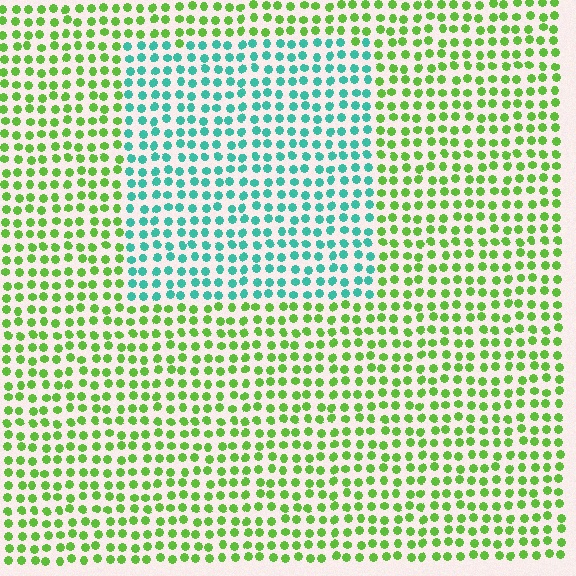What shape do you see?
I see a rectangle.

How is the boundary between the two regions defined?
The boundary is defined purely by a slight shift in hue (about 65 degrees). Spacing, size, and orientation are identical on both sides.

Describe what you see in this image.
The image is filled with small lime elements in a uniform arrangement. A rectangle-shaped region is visible where the elements are tinted to a slightly different hue, forming a subtle color boundary.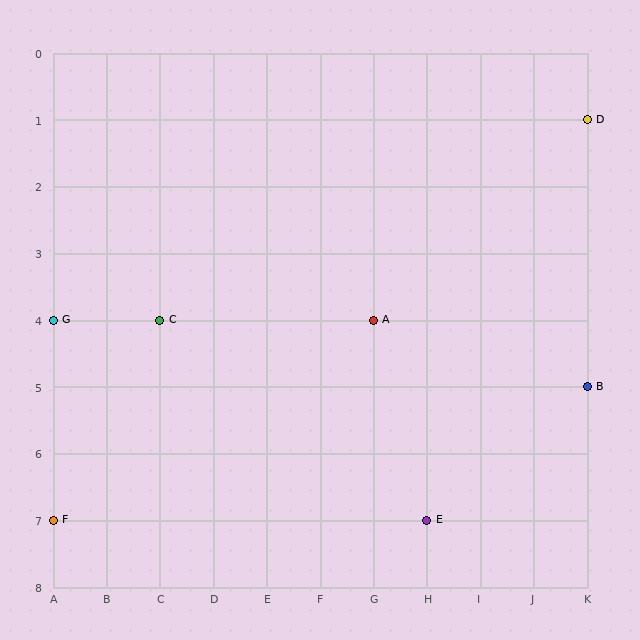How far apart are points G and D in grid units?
Points G and D are 10 columns and 3 rows apart (about 10.4 grid units diagonally).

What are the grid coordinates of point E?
Point E is at grid coordinates (H, 7).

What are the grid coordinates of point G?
Point G is at grid coordinates (A, 4).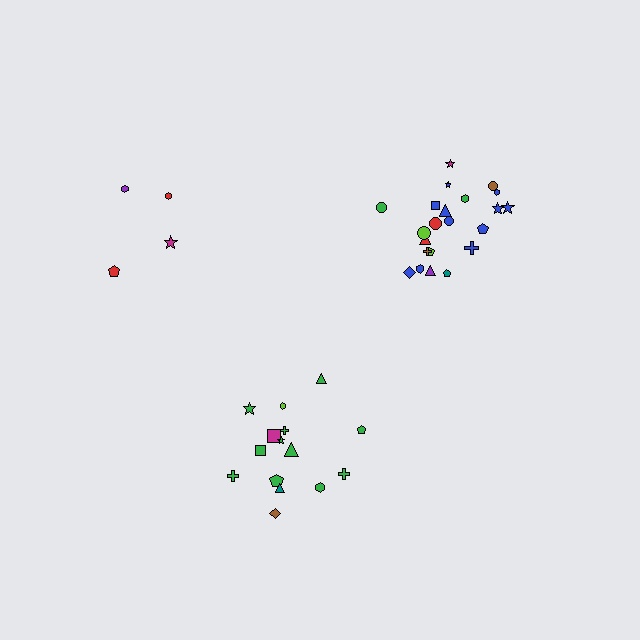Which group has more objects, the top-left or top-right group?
The top-right group.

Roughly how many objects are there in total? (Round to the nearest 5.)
Roughly 40 objects in total.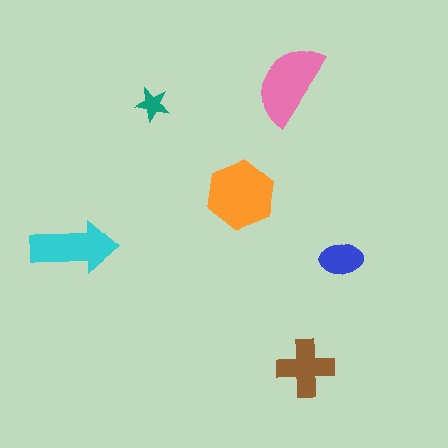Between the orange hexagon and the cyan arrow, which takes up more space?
The orange hexagon.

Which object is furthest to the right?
The blue ellipse is rightmost.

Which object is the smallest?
The teal star.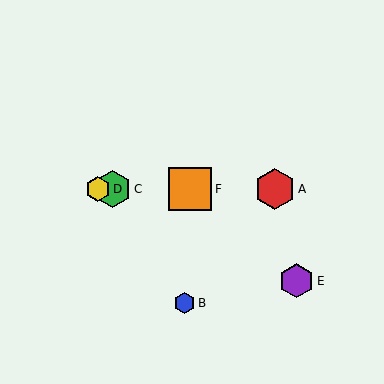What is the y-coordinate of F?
Object F is at y≈189.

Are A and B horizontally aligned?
No, A is at y≈189 and B is at y≈303.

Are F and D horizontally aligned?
Yes, both are at y≈189.